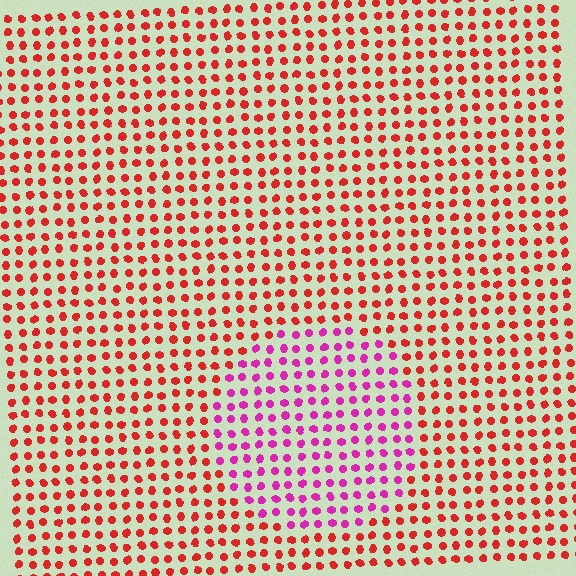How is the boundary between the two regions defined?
The boundary is defined purely by a slight shift in hue (about 47 degrees). Spacing, size, and orientation are identical on both sides.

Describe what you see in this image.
The image is filled with small red elements in a uniform arrangement. A circle-shaped region is visible where the elements are tinted to a slightly different hue, forming a subtle color boundary.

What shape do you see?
I see a circle.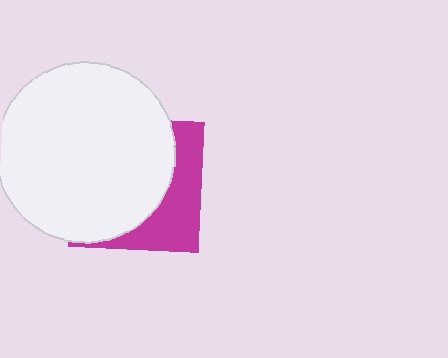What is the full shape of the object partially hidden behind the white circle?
The partially hidden object is a magenta square.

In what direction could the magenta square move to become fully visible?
The magenta square could move right. That would shift it out from behind the white circle entirely.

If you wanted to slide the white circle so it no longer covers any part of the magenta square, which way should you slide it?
Slide it left — that is the most direct way to separate the two shapes.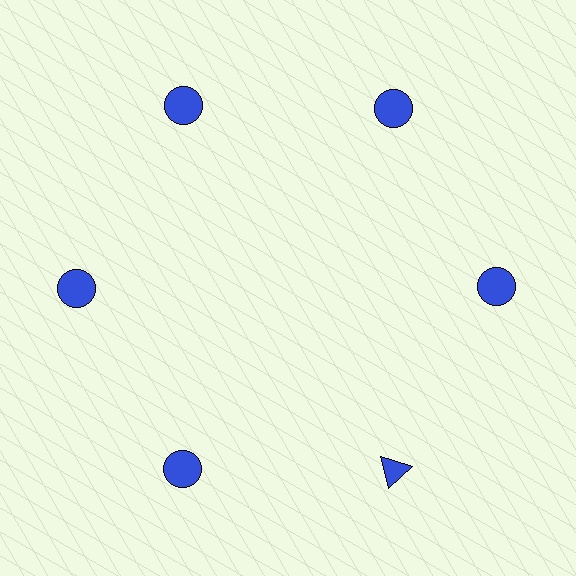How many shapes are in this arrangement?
There are 6 shapes arranged in a ring pattern.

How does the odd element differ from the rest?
It has a different shape: triangle instead of circle.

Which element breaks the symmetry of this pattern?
The blue triangle at roughly the 5 o'clock position breaks the symmetry. All other shapes are blue circles.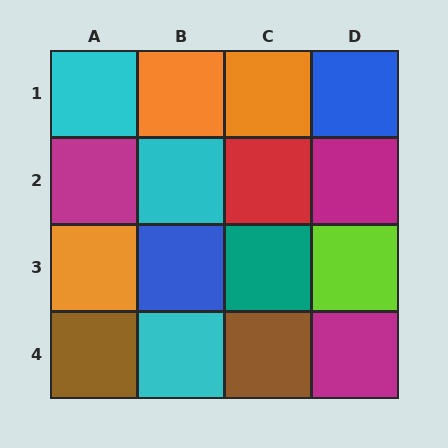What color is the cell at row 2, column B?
Cyan.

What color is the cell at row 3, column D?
Lime.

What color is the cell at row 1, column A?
Cyan.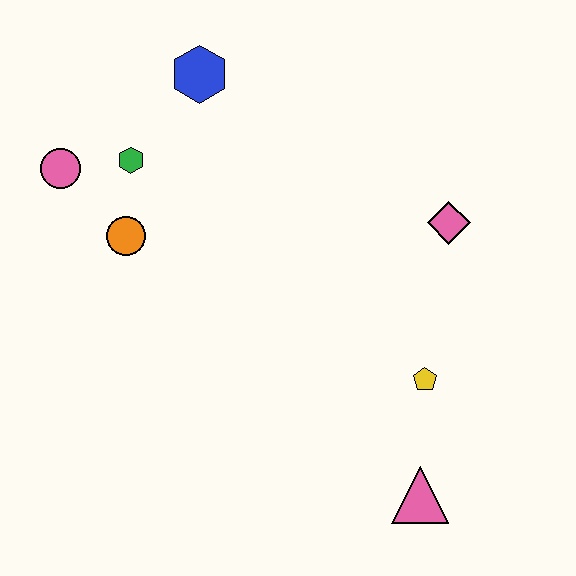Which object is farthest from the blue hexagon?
The pink triangle is farthest from the blue hexagon.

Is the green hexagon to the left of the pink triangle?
Yes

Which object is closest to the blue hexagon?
The green hexagon is closest to the blue hexagon.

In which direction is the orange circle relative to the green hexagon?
The orange circle is below the green hexagon.